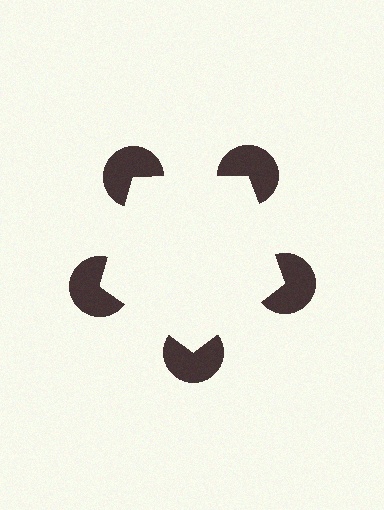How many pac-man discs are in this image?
There are 5 — one at each vertex of the illusory pentagon.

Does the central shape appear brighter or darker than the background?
It typically appears slightly brighter than the background, even though no actual brightness change is drawn.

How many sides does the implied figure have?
5 sides.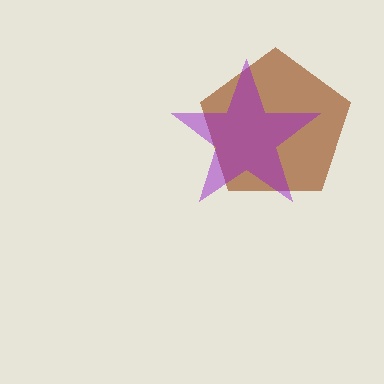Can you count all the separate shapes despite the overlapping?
Yes, there are 2 separate shapes.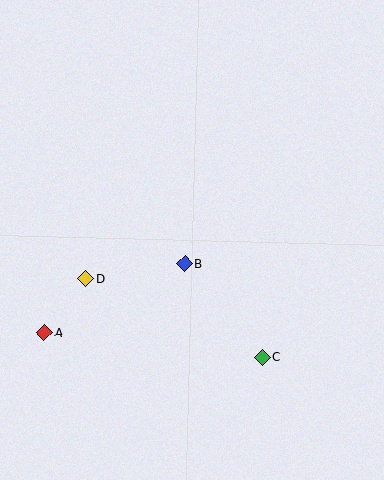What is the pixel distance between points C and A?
The distance between C and A is 219 pixels.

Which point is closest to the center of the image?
Point B at (185, 264) is closest to the center.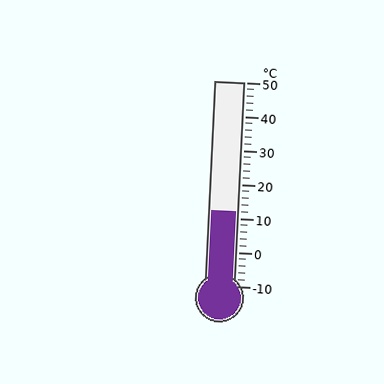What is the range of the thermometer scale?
The thermometer scale ranges from -10°C to 50°C.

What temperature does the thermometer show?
The thermometer shows approximately 12°C.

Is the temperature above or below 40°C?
The temperature is below 40°C.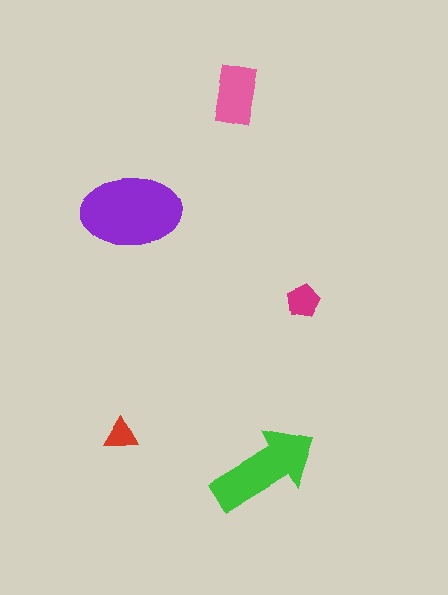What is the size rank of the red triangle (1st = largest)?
5th.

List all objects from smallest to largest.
The red triangle, the magenta pentagon, the pink rectangle, the green arrow, the purple ellipse.